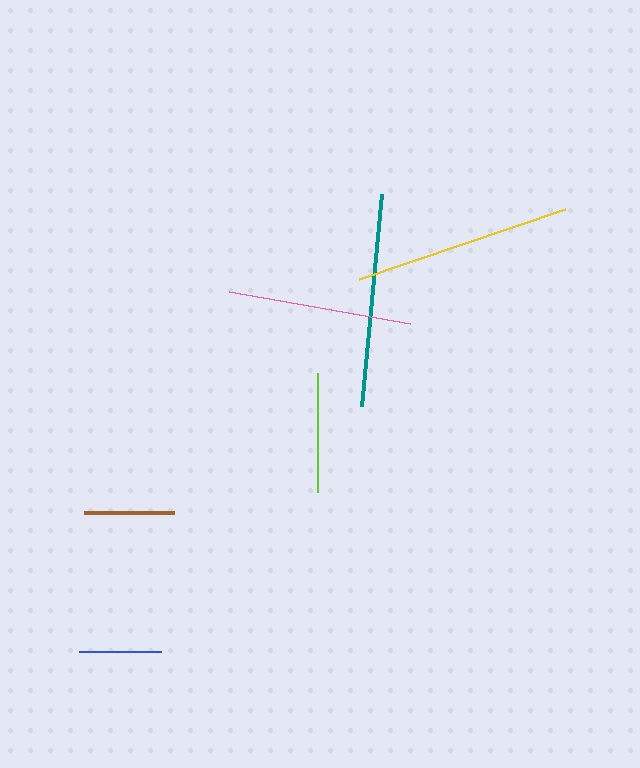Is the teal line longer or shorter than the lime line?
The teal line is longer than the lime line.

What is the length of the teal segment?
The teal segment is approximately 213 pixels long.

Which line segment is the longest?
The yellow line is the longest at approximately 218 pixels.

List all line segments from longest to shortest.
From longest to shortest: yellow, teal, pink, lime, brown, blue.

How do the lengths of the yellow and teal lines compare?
The yellow and teal lines are approximately the same length.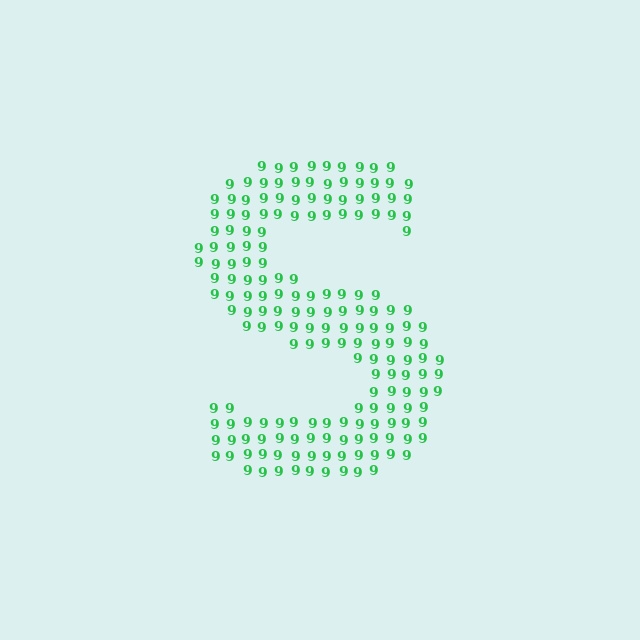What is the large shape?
The large shape is the letter S.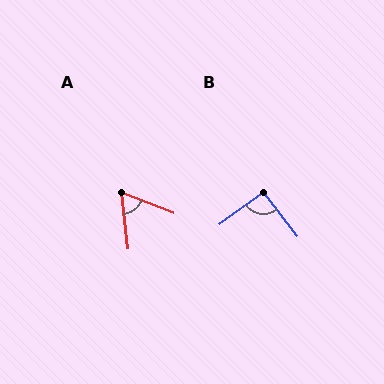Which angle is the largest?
B, at approximately 92 degrees.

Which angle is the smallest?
A, at approximately 62 degrees.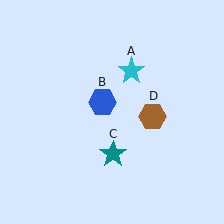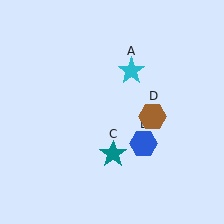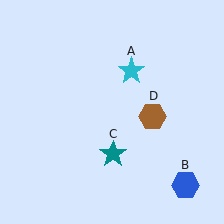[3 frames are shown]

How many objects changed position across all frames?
1 object changed position: blue hexagon (object B).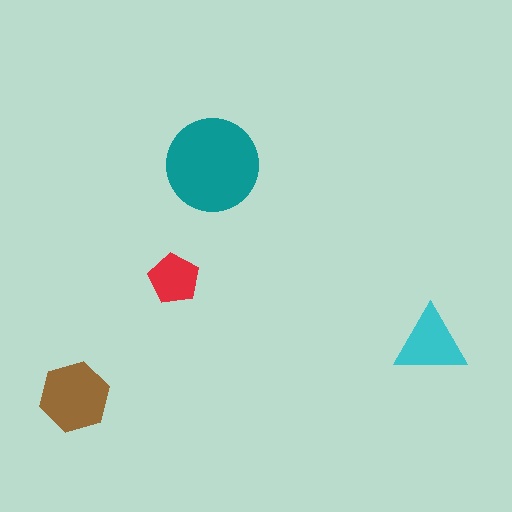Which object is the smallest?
The red pentagon.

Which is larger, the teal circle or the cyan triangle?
The teal circle.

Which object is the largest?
The teal circle.